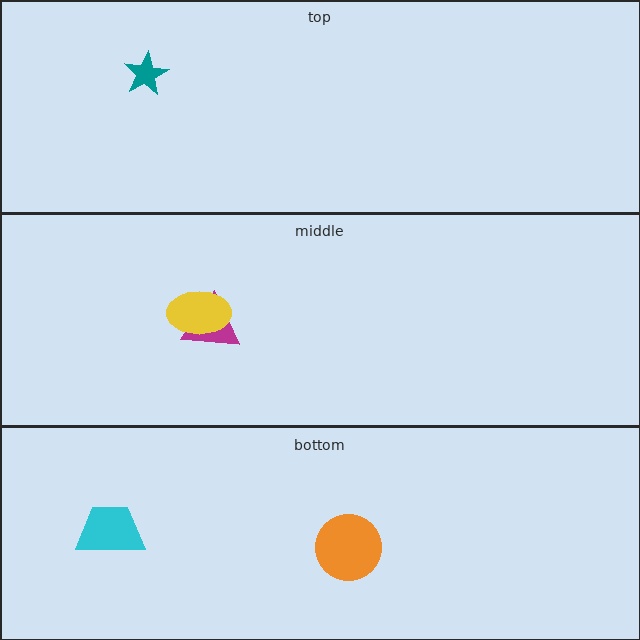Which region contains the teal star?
The top region.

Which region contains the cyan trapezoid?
The bottom region.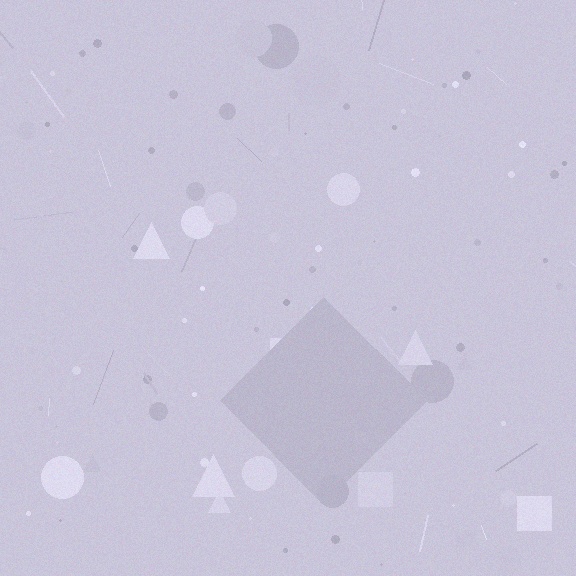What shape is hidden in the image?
A diamond is hidden in the image.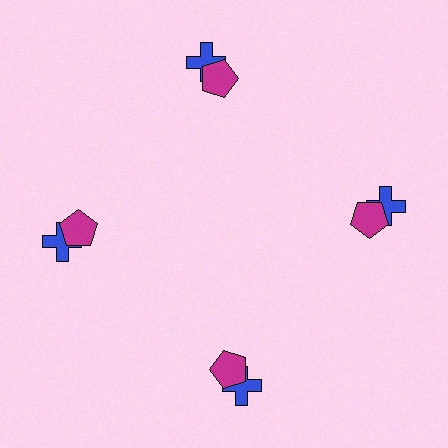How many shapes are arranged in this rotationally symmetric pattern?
There are 8 shapes, arranged in 4 groups of 2.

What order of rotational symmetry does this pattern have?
This pattern has 4-fold rotational symmetry.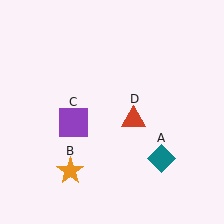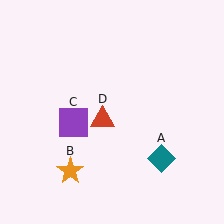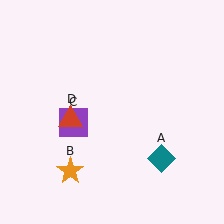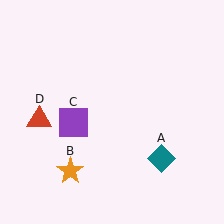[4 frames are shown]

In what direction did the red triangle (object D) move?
The red triangle (object D) moved left.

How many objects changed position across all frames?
1 object changed position: red triangle (object D).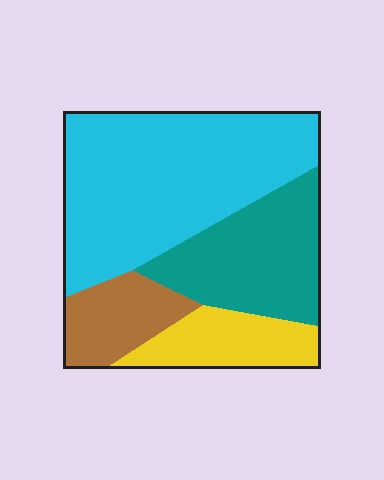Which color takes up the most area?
Cyan, at roughly 50%.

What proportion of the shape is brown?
Brown takes up about one eighth (1/8) of the shape.